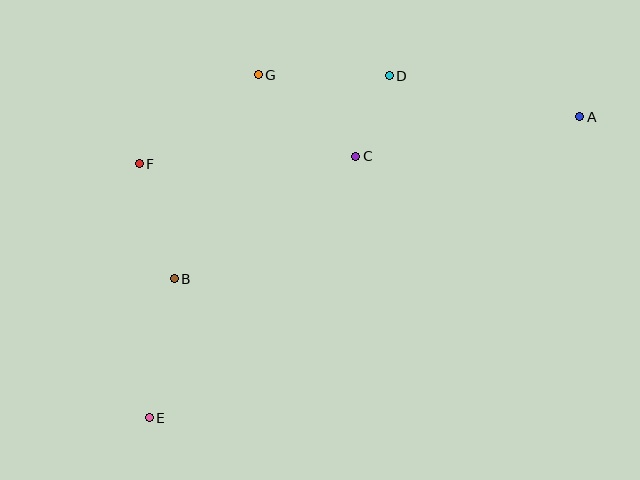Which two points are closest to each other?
Points C and D are closest to each other.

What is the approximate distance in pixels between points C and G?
The distance between C and G is approximately 127 pixels.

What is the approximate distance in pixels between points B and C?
The distance between B and C is approximately 219 pixels.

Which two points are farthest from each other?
Points A and E are farthest from each other.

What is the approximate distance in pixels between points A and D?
The distance between A and D is approximately 195 pixels.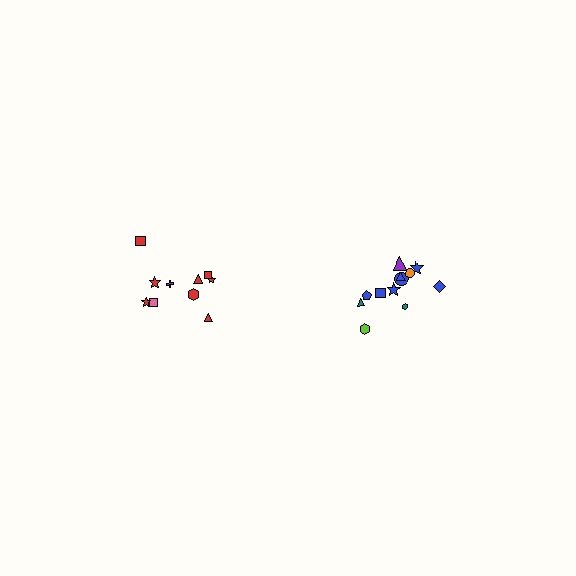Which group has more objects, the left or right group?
The right group.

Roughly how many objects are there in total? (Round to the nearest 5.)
Roughly 20 objects in total.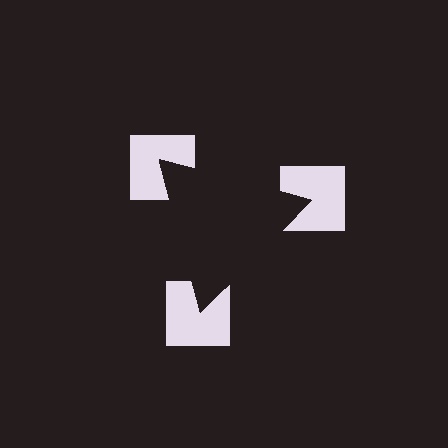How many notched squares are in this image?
There are 3 — one at each vertex of the illusory triangle.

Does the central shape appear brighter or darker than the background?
It typically appears slightly darker than the background, even though no actual brightness change is drawn.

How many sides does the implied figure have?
3 sides.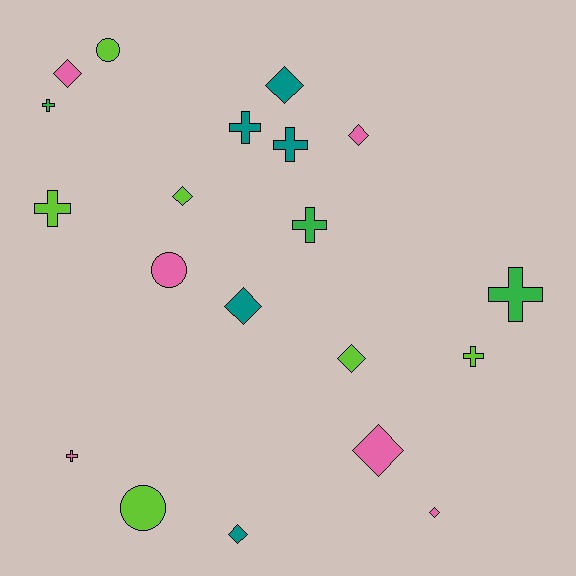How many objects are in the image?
There are 20 objects.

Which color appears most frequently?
Lime, with 6 objects.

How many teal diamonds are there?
There are 3 teal diamonds.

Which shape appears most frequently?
Diamond, with 9 objects.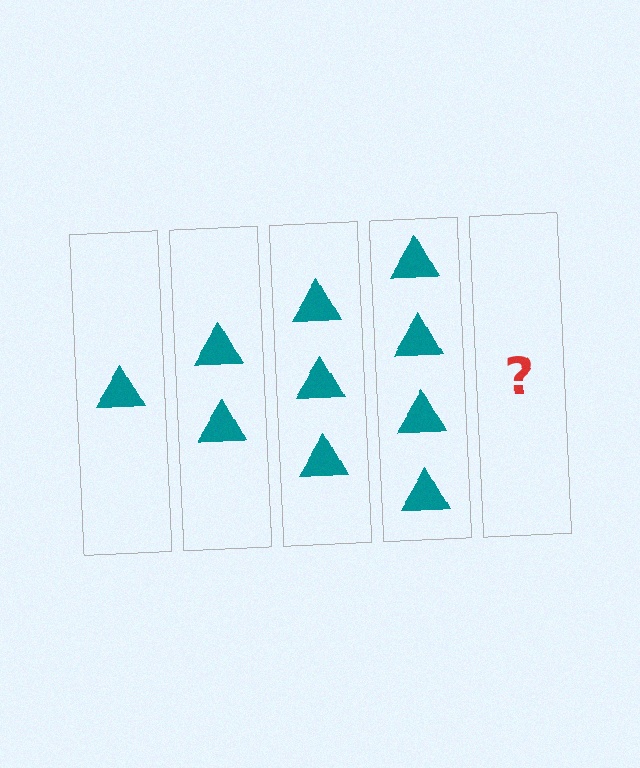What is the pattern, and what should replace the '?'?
The pattern is that each step adds one more triangle. The '?' should be 5 triangles.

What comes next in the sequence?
The next element should be 5 triangles.